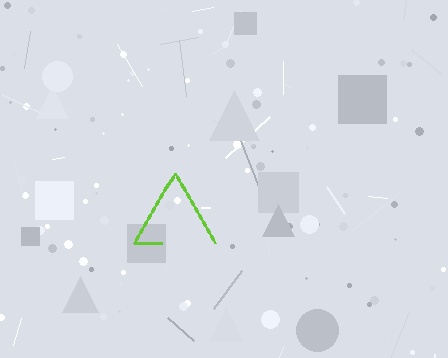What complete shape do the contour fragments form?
The contour fragments form a triangle.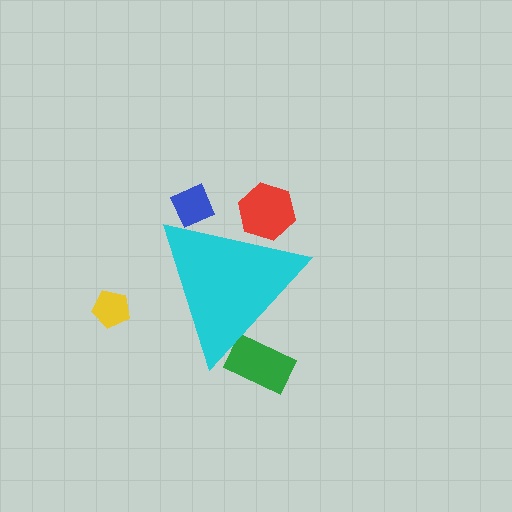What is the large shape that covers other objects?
A cyan triangle.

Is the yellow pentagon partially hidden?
No, the yellow pentagon is fully visible.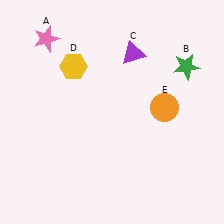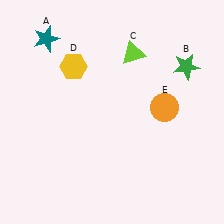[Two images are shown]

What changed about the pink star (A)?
In Image 1, A is pink. In Image 2, it changed to teal.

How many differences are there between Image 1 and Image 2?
There are 2 differences between the two images.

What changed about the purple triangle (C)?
In Image 1, C is purple. In Image 2, it changed to lime.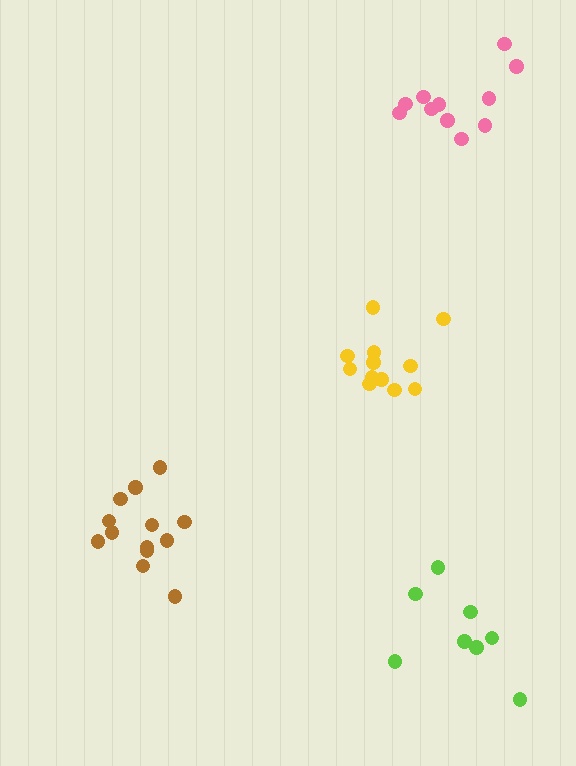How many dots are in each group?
Group 1: 8 dots, Group 2: 13 dots, Group 3: 11 dots, Group 4: 12 dots (44 total).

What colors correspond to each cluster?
The clusters are colored: lime, brown, pink, yellow.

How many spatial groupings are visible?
There are 4 spatial groupings.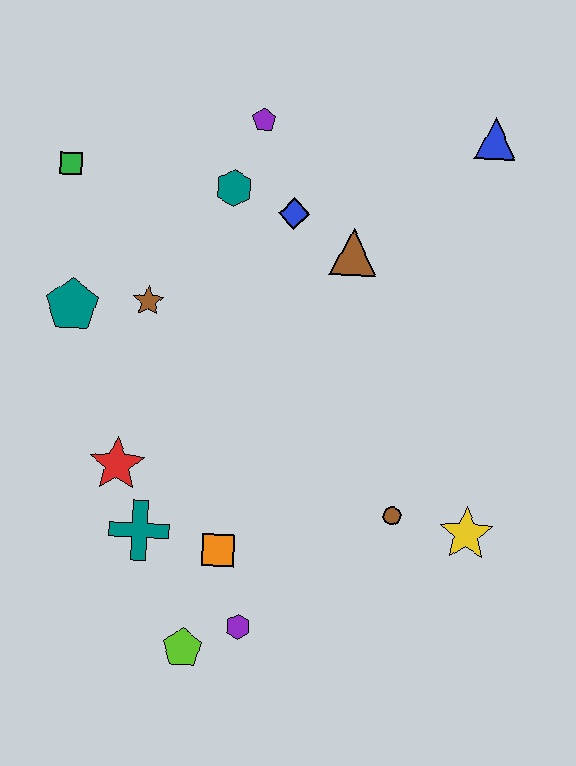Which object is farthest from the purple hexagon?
The blue triangle is farthest from the purple hexagon.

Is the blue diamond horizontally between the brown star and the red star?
No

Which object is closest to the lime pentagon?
The purple hexagon is closest to the lime pentagon.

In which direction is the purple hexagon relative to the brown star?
The purple hexagon is below the brown star.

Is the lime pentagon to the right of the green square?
Yes